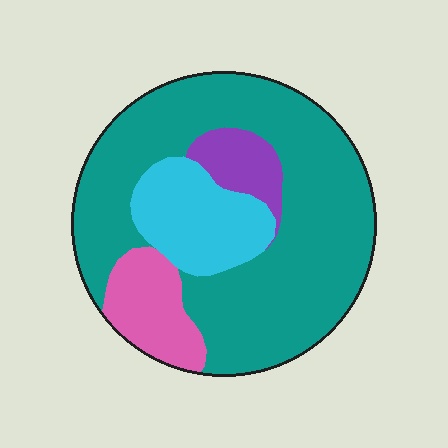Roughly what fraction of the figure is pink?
Pink covers 11% of the figure.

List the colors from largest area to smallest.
From largest to smallest: teal, cyan, pink, purple.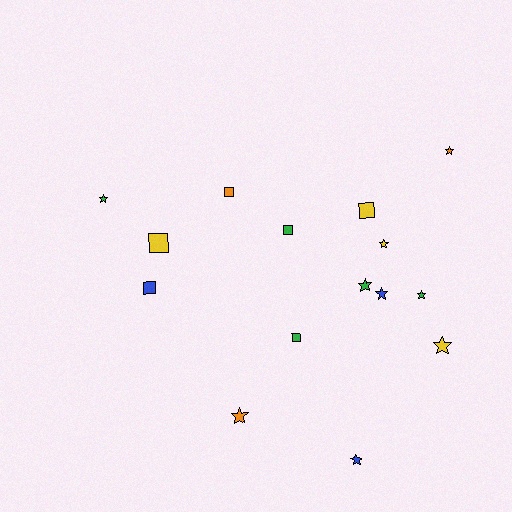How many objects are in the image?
There are 15 objects.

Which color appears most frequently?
Green, with 5 objects.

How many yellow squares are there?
There are 2 yellow squares.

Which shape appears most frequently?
Star, with 9 objects.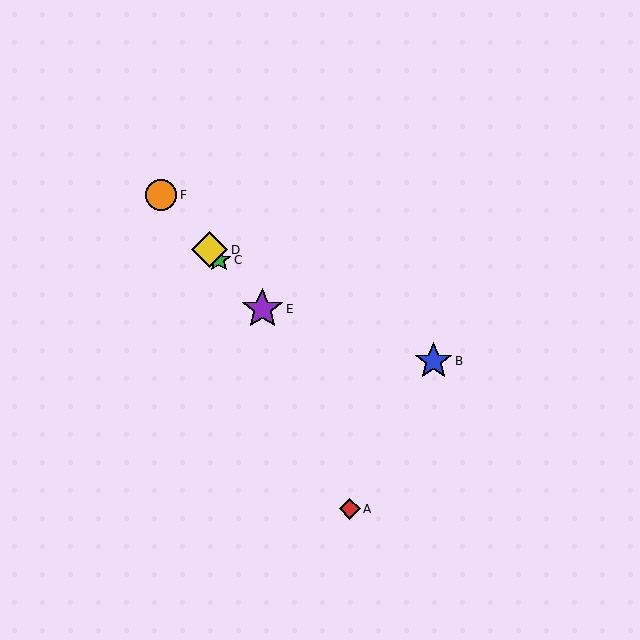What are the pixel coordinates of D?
Object D is at (210, 250).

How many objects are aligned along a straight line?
4 objects (C, D, E, F) are aligned along a straight line.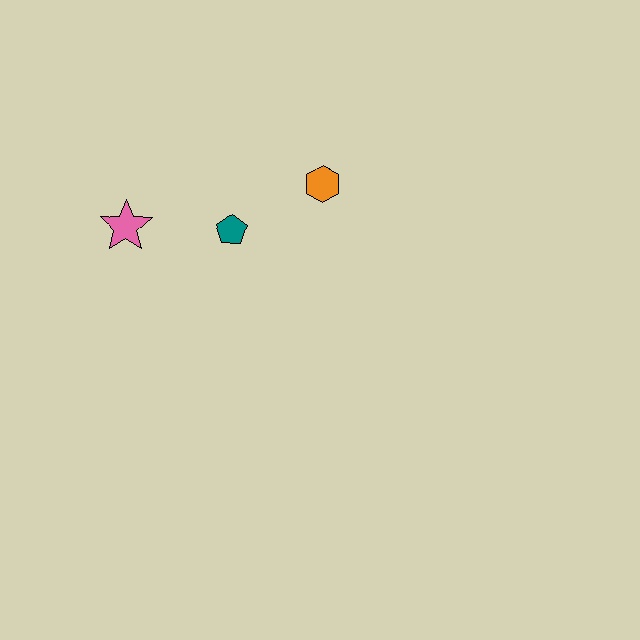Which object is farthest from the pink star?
The orange hexagon is farthest from the pink star.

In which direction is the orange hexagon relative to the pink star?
The orange hexagon is to the right of the pink star.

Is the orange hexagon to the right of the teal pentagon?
Yes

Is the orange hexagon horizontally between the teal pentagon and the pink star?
No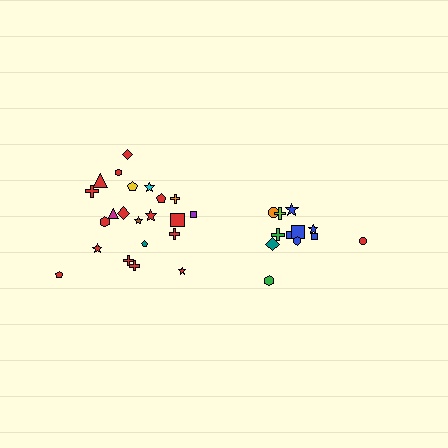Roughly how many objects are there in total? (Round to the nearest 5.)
Roughly 35 objects in total.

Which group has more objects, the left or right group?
The left group.